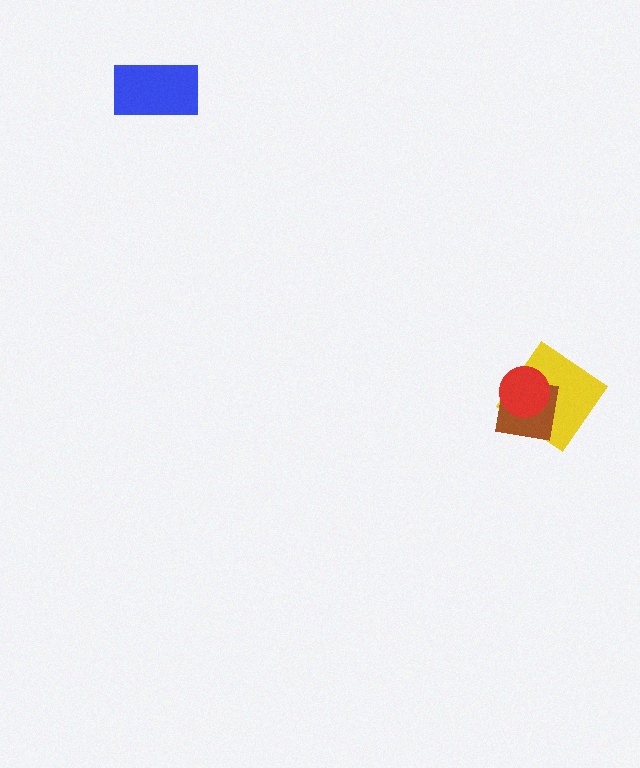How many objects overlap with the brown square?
2 objects overlap with the brown square.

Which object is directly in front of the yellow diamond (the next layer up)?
The brown square is directly in front of the yellow diamond.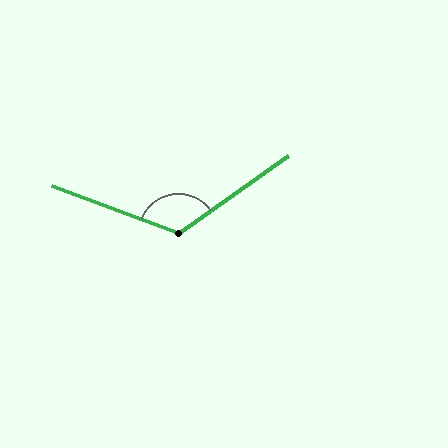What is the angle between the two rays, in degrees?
Approximately 124 degrees.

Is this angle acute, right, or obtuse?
It is obtuse.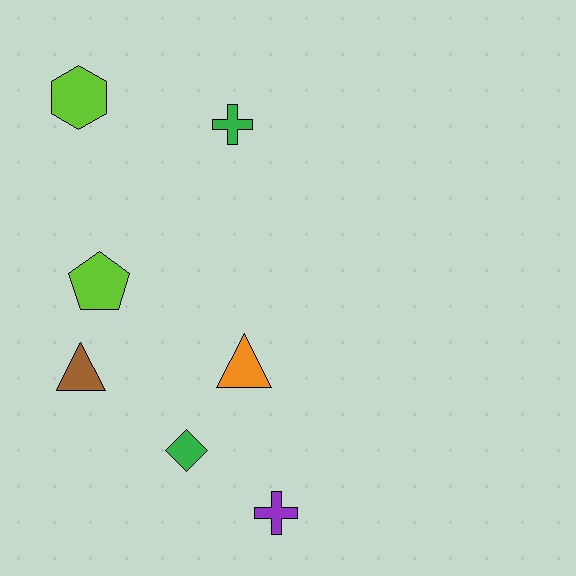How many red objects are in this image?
There are no red objects.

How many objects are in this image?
There are 7 objects.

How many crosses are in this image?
There are 2 crosses.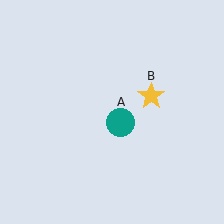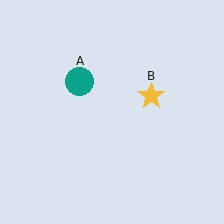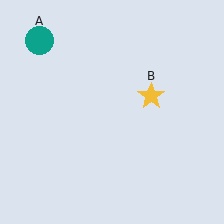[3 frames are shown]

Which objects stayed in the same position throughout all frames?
Yellow star (object B) remained stationary.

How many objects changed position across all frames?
1 object changed position: teal circle (object A).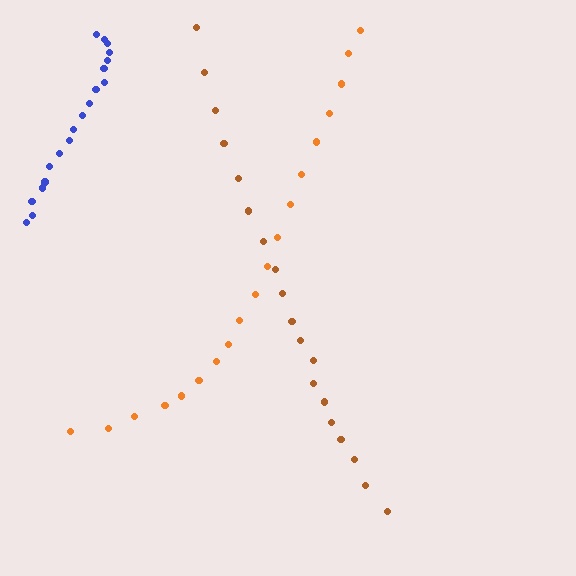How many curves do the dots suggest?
There are 3 distinct paths.